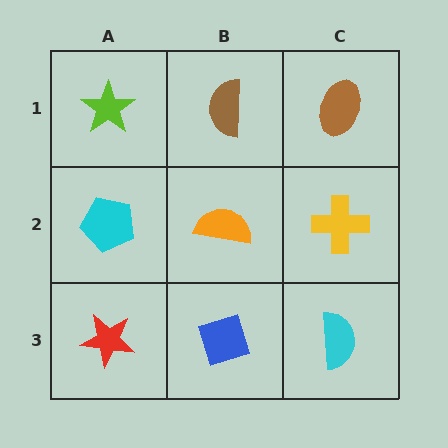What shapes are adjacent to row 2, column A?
A lime star (row 1, column A), a red star (row 3, column A), an orange semicircle (row 2, column B).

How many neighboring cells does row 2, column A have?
3.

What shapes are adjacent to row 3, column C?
A yellow cross (row 2, column C), a blue diamond (row 3, column B).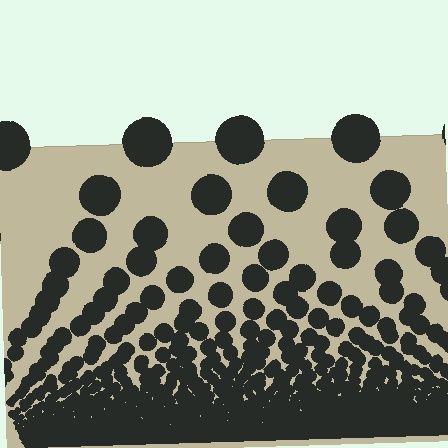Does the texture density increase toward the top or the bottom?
Density increases toward the bottom.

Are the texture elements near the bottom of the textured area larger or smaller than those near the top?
Smaller. The gradient is inverted — elements near the bottom are smaller and denser.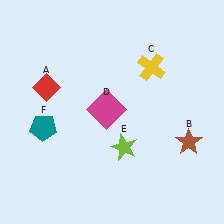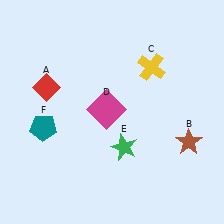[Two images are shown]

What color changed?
The star (E) changed from lime in Image 1 to green in Image 2.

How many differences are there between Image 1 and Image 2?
There is 1 difference between the two images.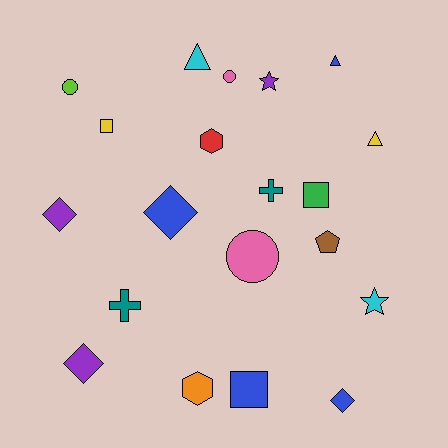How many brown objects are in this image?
There is 1 brown object.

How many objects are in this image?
There are 20 objects.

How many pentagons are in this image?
There is 1 pentagon.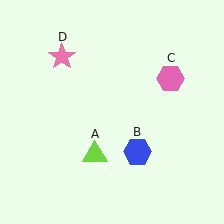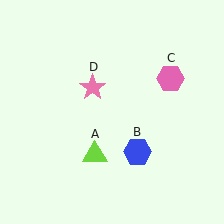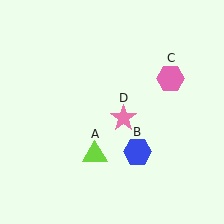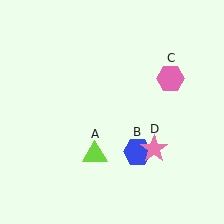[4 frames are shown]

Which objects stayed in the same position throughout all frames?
Lime triangle (object A) and blue hexagon (object B) and pink hexagon (object C) remained stationary.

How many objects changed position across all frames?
1 object changed position: pink star (object D).